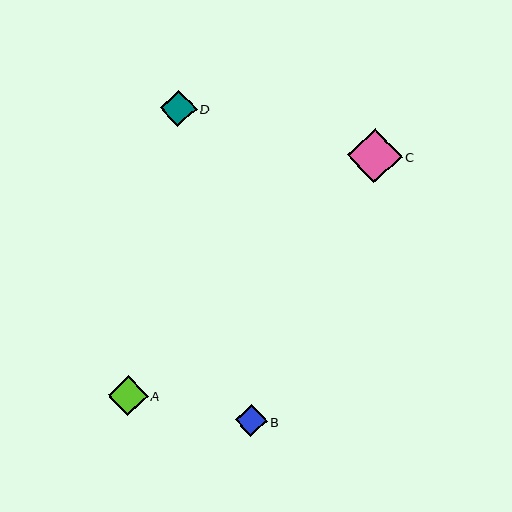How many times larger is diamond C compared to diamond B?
Diamond C is approximately 1.7 times the size of diamond B.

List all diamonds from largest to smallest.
From largest to smallest: C, A, D, B.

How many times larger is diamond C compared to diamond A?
Diamond C is approximately 1.4 times the size of diamond A.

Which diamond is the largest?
Diamond C is the largest with a size of approximately 55 pixels.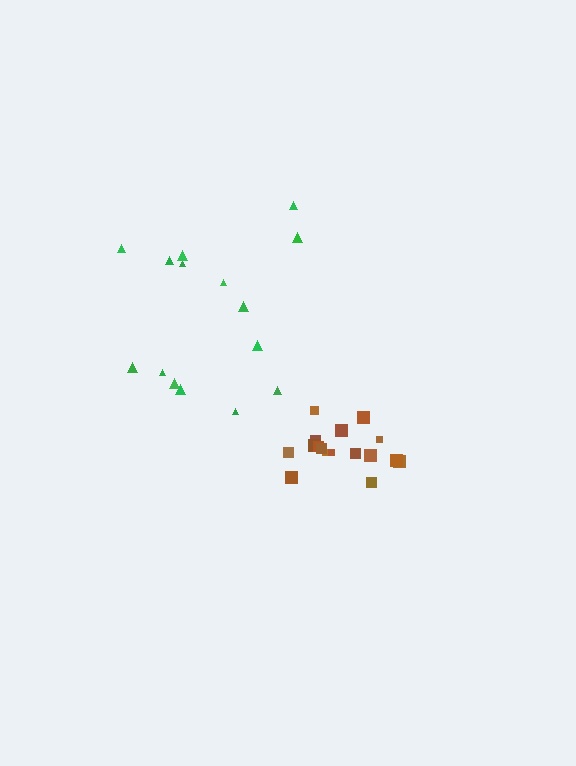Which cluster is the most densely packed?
Brown.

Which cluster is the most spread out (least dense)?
Green.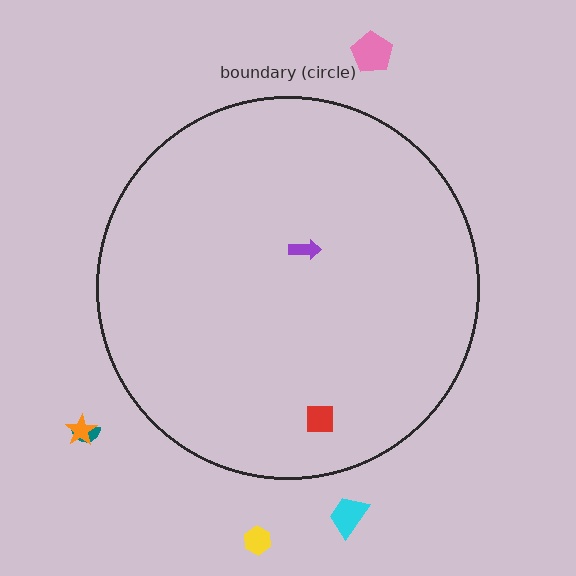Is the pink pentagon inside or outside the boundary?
Outside.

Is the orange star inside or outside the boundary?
Outside.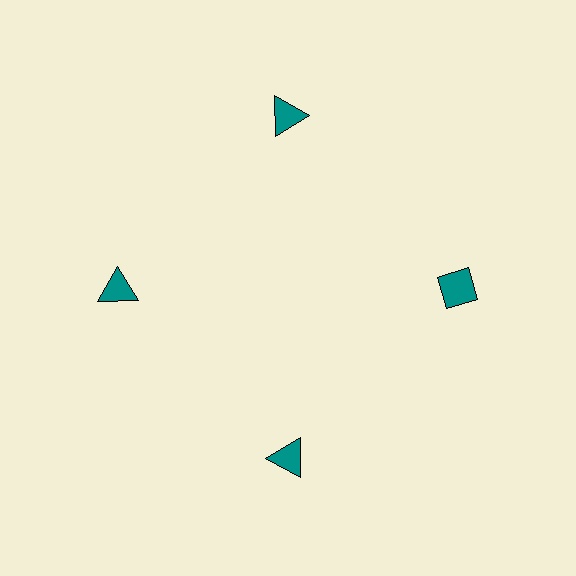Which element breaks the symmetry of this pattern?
The teal diamond at roughly the 3 o'clock position breaks the symmetry. All other shapes are teal triangles.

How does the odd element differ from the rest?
It has a different shape: diamond instead of triangle.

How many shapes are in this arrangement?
There are 4 shapes arranged in a ring pattern.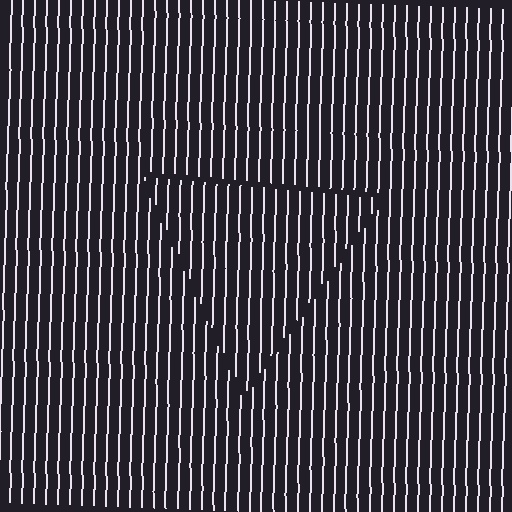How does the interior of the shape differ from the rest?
The interior of the shape contains the same grating, shifted by half a period — the contour is defined by the phase discontinuity where line-ends from the inner and outer gratings abut.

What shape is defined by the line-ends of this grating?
An illusory triangle. The interior of the shape contains the same grating, shifted by half a period — the contour is defined by the phase discontinuity where line-ends from the inner and outer gratings abut.